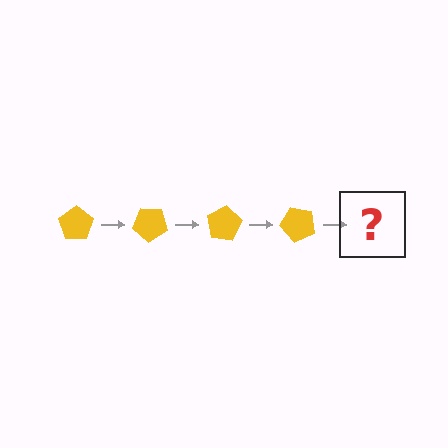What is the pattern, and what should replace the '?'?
The pattern is that the pentagon rotates 40 degrees each step. The '?' should be a yellow pentagon rotated 160 degrees.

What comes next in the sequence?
The next element should be a yellow pentagon rotated 160 degrees.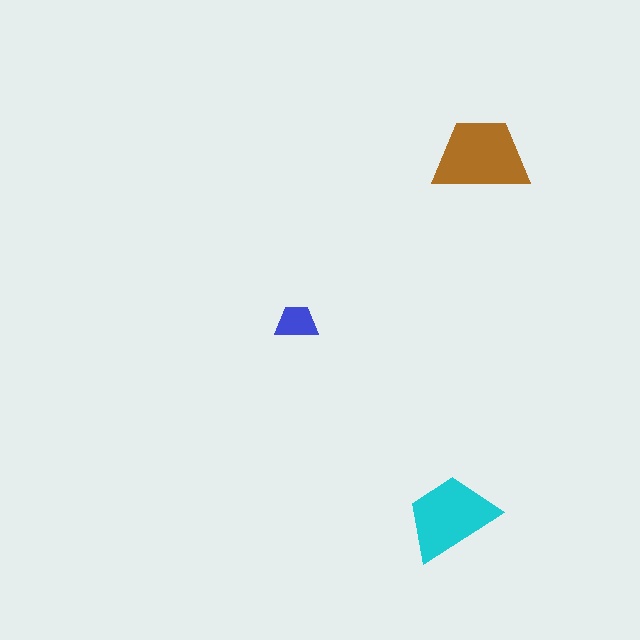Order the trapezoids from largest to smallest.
the brown one, the cyan one, the blue one.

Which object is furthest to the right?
The brown trapezoid is rightmost.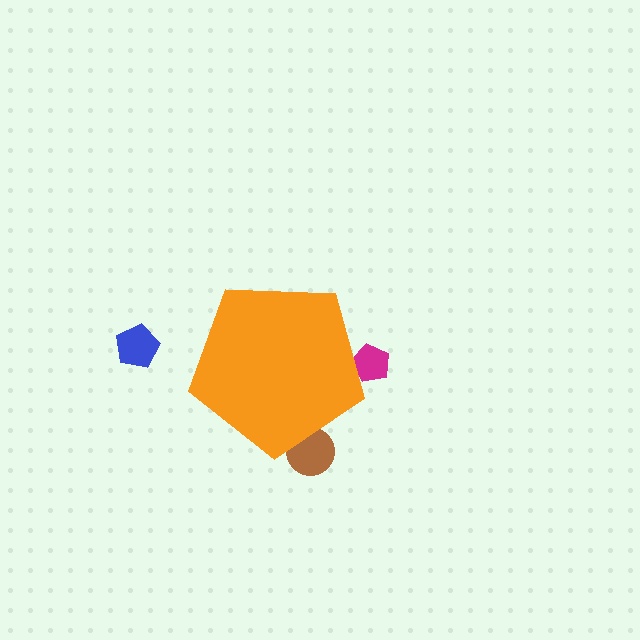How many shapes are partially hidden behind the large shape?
2 shapes are partially hidden.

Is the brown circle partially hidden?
Yes, the brown circle is partially hidden behind the orange pentagon.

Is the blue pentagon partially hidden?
No, the blue pentagon is fully visible.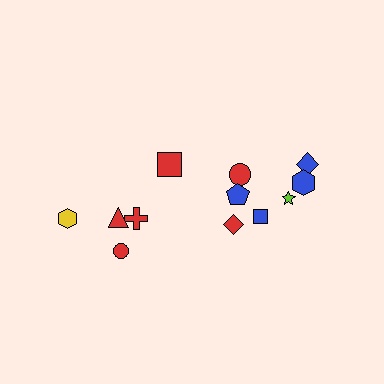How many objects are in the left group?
There are 5 objects.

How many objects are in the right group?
There are 7 objects.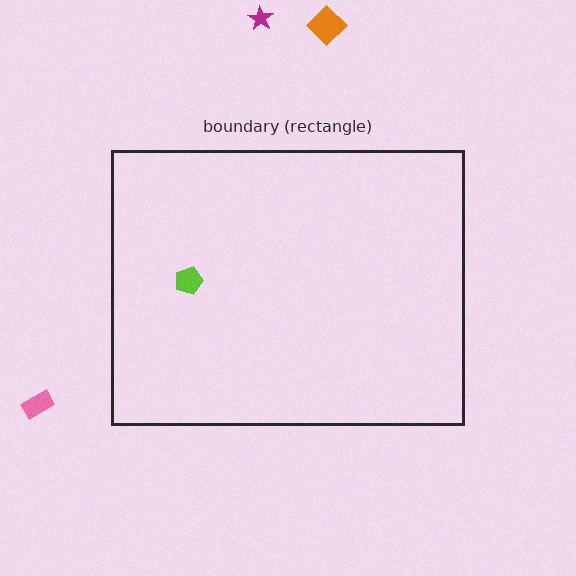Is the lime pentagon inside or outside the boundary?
Inside.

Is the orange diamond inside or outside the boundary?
Outside.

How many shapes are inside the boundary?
1 inside, 3 outside.